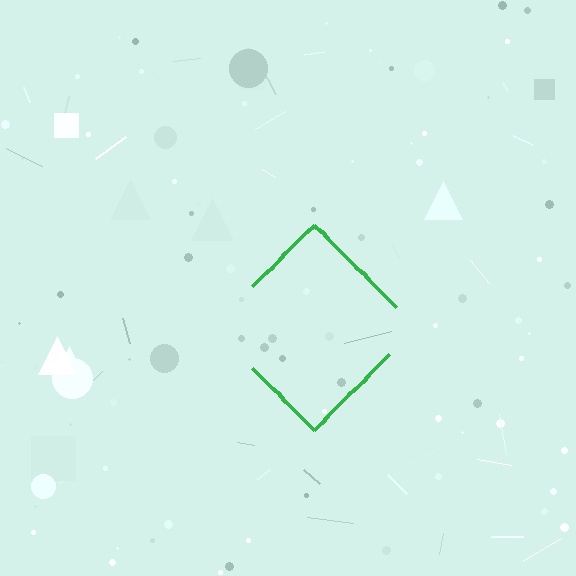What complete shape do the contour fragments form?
The contour fragments form a diamond.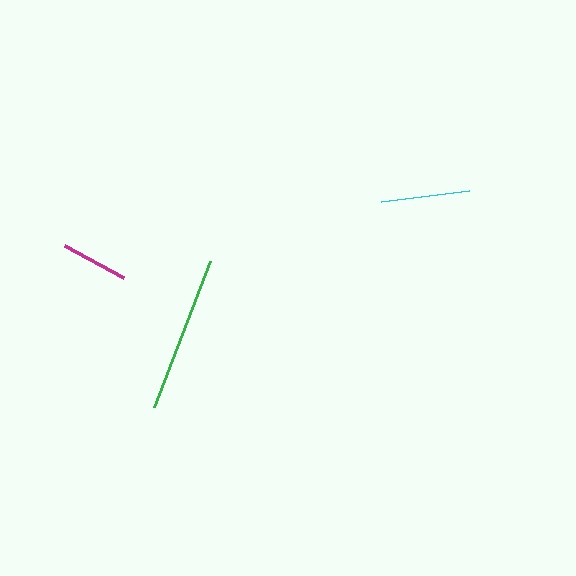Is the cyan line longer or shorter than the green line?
The green line is longer than the cyan line.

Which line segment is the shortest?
The magenta line is the shortest at approximately 68 pixels.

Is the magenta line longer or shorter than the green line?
The green line is longer than the magenta line.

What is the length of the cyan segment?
The cyan segment is approximately 88 pixels long.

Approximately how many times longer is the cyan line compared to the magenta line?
The cyan line is approximately 1.3 times the length of the magenta line.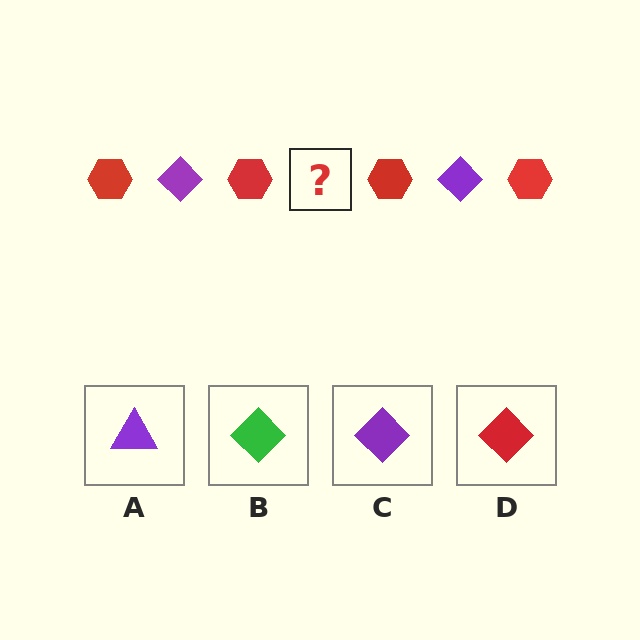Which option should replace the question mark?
Option C.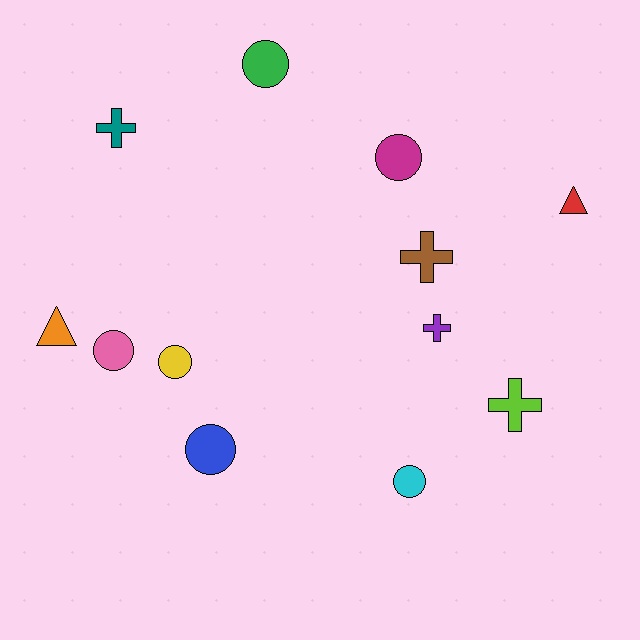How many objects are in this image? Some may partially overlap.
There are 12 objects.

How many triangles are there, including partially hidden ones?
There are 2 triangles.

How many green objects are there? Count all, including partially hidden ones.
There is 1 green object.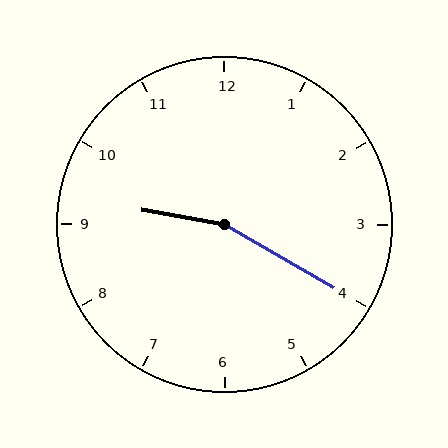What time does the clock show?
9:20.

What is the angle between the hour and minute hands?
Approximately 160 degrees.